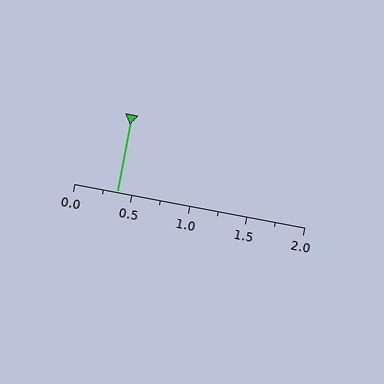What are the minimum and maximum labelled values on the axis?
The axis runs from 0.0 to 2.0.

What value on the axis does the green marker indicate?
The marker indicates approximately 0.38.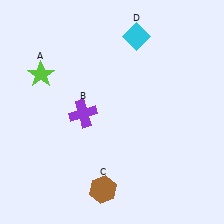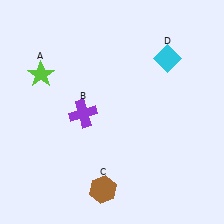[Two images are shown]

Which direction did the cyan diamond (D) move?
The cyan diamond (D) moved right.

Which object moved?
The cyan diamond (D) moved right.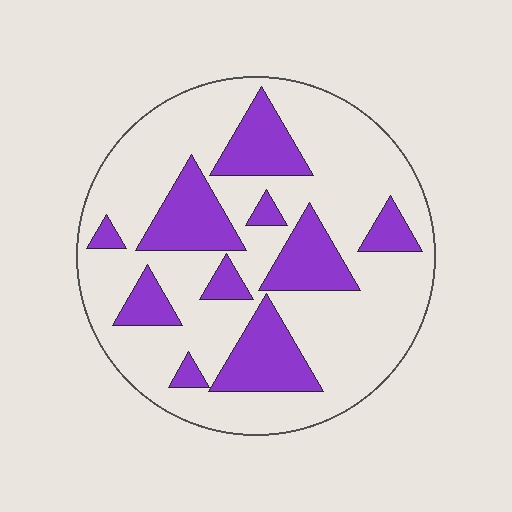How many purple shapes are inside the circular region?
10.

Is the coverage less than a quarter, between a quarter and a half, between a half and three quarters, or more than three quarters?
Between a quarter and a half.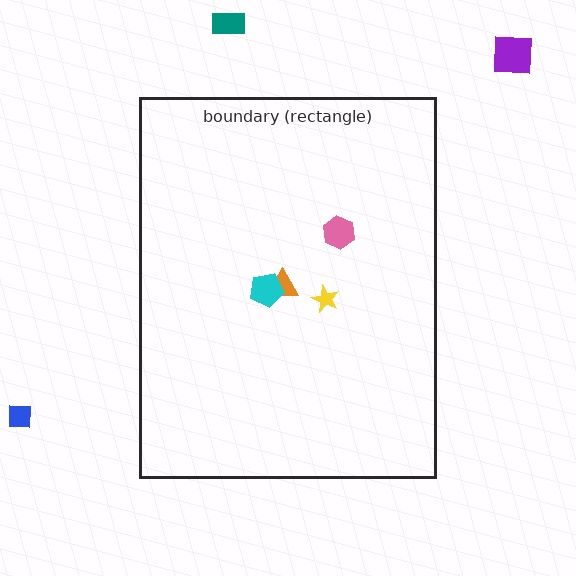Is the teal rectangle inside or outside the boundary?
Outside.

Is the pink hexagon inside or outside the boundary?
Inside.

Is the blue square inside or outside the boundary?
Outside.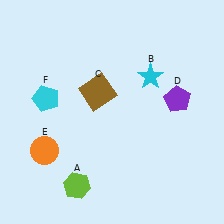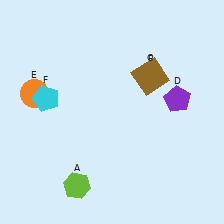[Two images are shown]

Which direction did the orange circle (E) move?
The orange circle (E) moved up.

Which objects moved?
The objects that moved are: the brown square (C), the orange circle (E).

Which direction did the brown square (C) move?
The brown square (C) moved right.